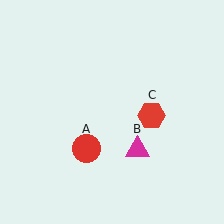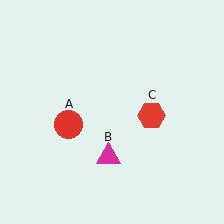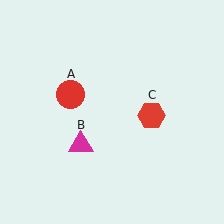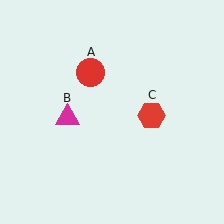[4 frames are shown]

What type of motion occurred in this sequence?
The red circle (object A), magenta triangle (object B) rotated clockwise around the center of the scene.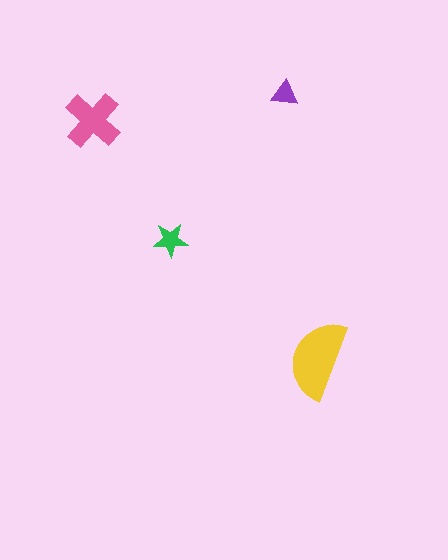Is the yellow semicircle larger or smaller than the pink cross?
Larger.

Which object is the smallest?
The purple triangle.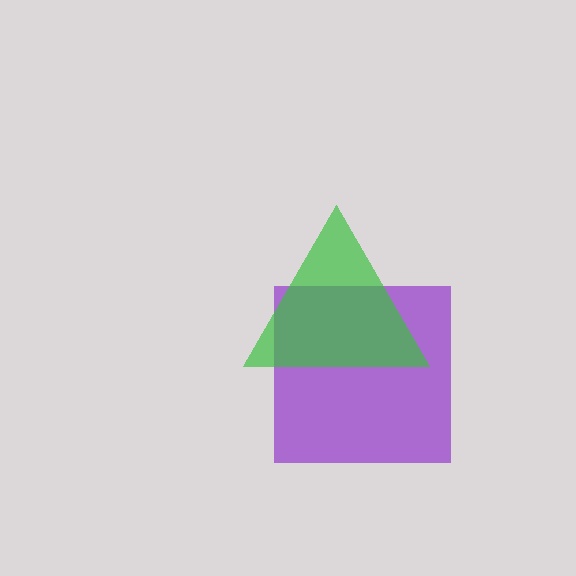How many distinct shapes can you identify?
There are 2 distinct shapes: a purple square, a green triangle.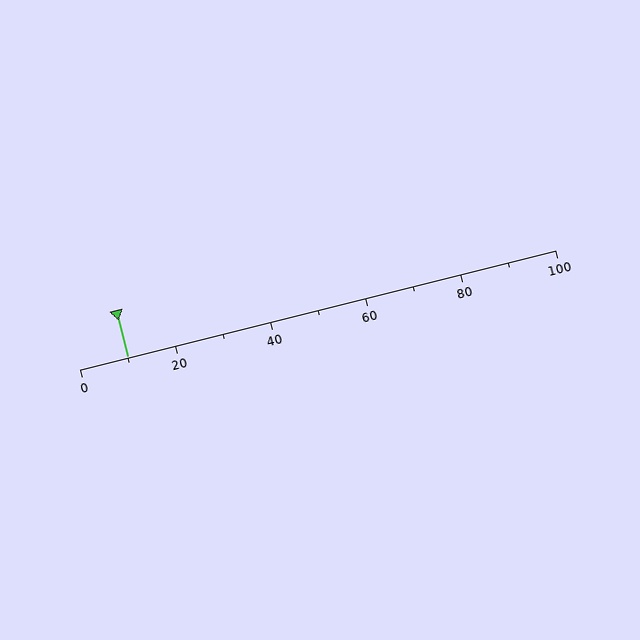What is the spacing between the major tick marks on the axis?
The major ticks are spaced 20 apart.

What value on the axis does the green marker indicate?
The marker indicates approximately 10.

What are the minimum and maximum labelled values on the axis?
The axis runs from 0 to 100.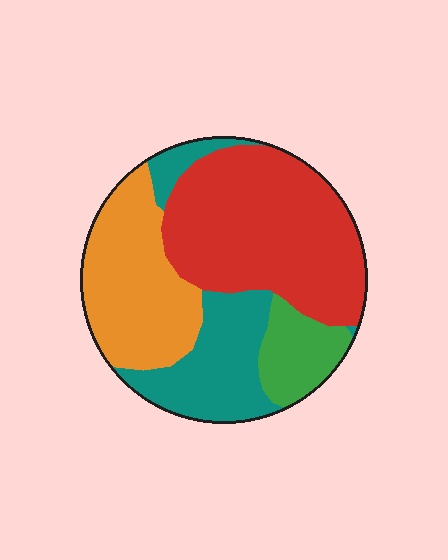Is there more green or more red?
Red.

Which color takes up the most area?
Red, at roughly 40%.